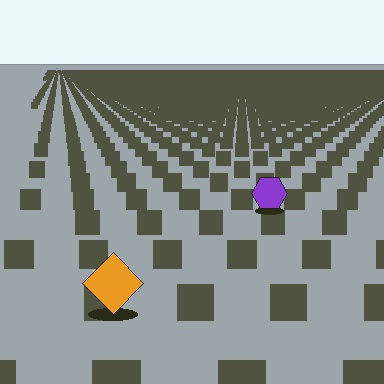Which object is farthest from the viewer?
The purple hexagon is farthest from the viewer. It appears smaller and the ground texture around it is denser.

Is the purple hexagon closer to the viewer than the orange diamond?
No. The orange diamond is closer — you can tell from the texture gradient: the ground texture is coarser near it.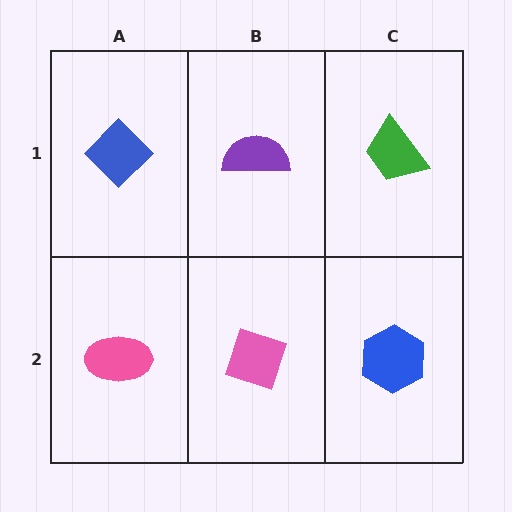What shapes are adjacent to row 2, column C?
A green trapezoid (row 1, column C), a pink diamond (row 2, column B).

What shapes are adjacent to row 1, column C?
A blue hexagon (row 2, column C), a purple semicircle (row 1, column B).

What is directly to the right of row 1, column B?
A green trapezoid.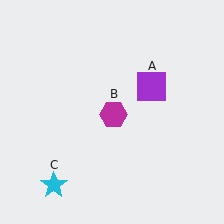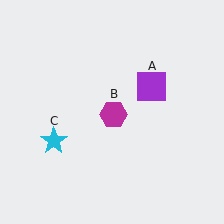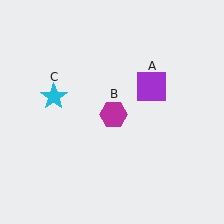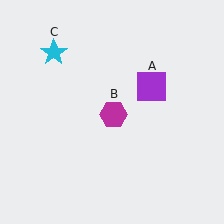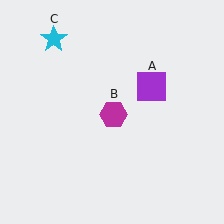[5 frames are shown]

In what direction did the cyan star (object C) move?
The cyan star (object C) moved up.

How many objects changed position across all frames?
1 object changed position: cyan star (object C).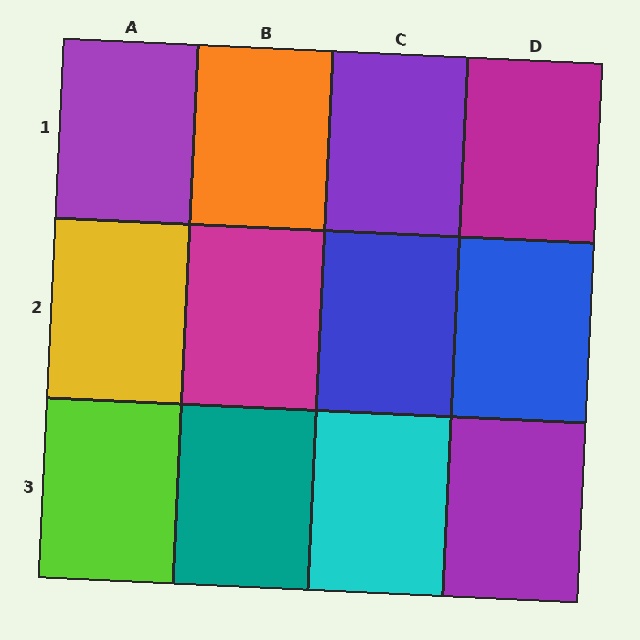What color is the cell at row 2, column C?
Blue.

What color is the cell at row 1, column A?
Purple.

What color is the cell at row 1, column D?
Magenta.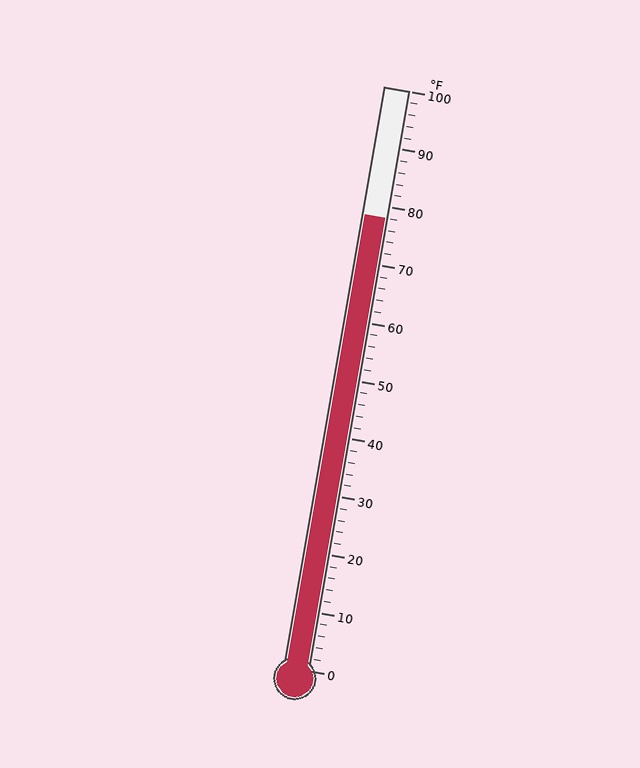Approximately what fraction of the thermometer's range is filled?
The thermometer is filled to approximately 80% of its range.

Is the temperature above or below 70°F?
The temperature is above 70°F.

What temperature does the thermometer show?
The thermometer shows approximately 78°F.